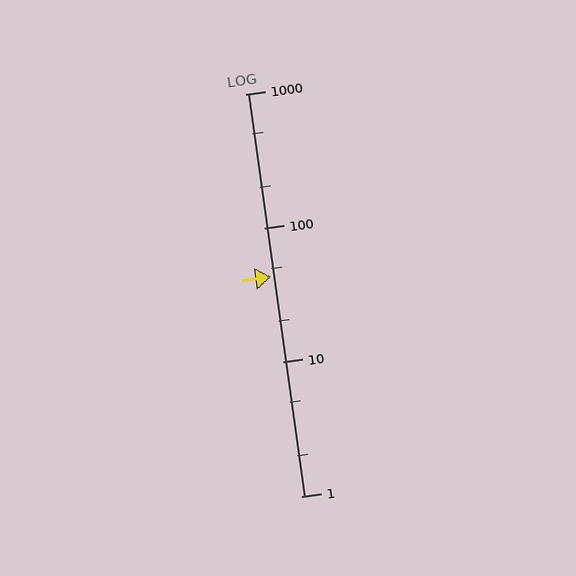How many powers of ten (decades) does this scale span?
The scale spans 3 decades, from 1 to 1000.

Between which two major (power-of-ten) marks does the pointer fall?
The pointer is between 10 and 100.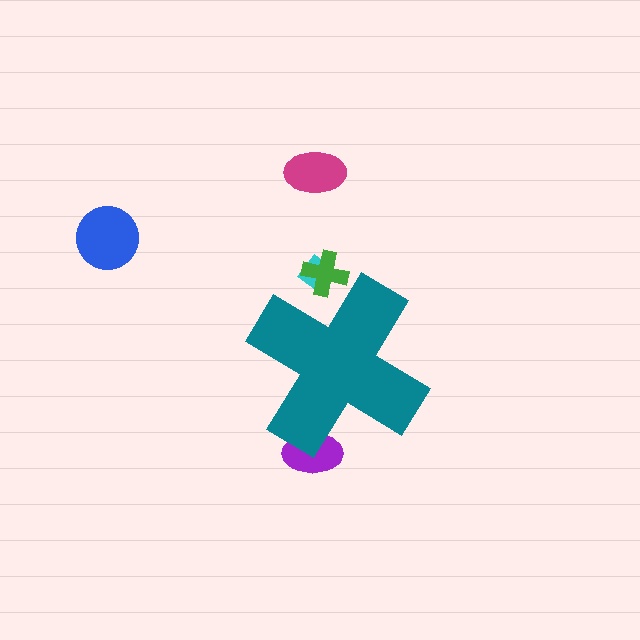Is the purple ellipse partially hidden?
Yes, the purple ellipse is partially hidden behind the teal cross.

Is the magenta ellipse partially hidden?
No, the magenta ellipse is fully visible.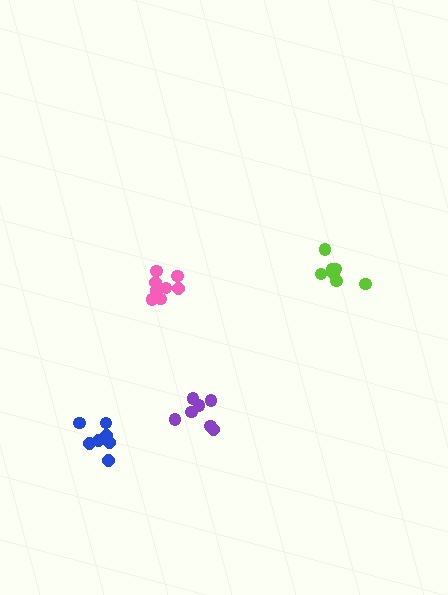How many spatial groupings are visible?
There are 4 spatial groupings.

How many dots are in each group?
Group 1: 8 dots, Group 2: 7 dots, Group 3: 7 dots, Group 4: 7 dots (29 total).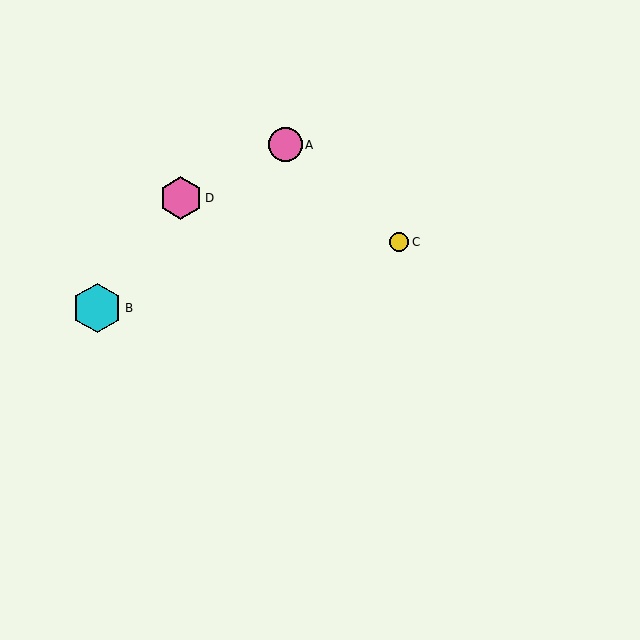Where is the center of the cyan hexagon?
The center of the cyan hexagon is at (97, 308).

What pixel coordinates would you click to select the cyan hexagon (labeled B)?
Click at (97, 308) to select the cyan hexagon B.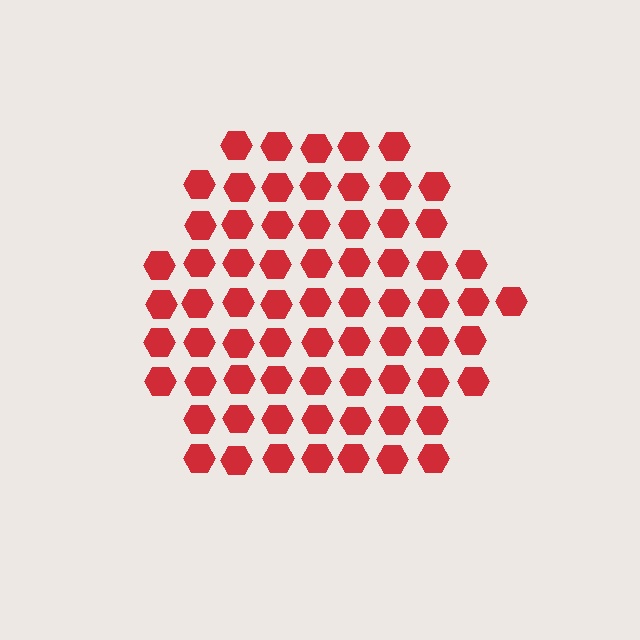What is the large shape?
The large shape is a hexagon.